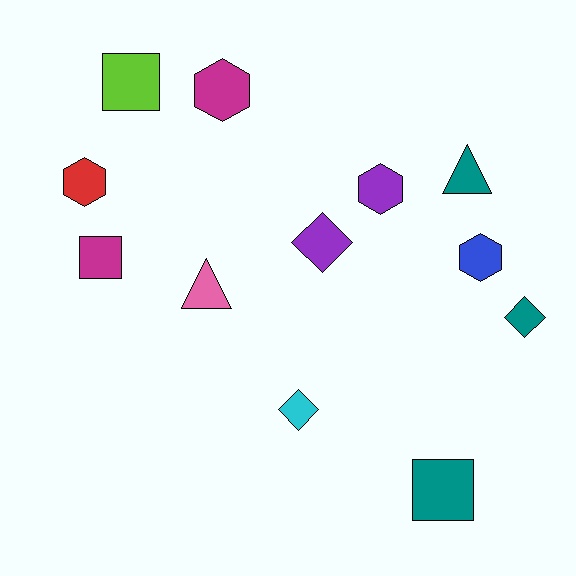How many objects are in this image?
There are 12 objects.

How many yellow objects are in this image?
There are no yellow objects.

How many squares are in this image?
There are 3 squares.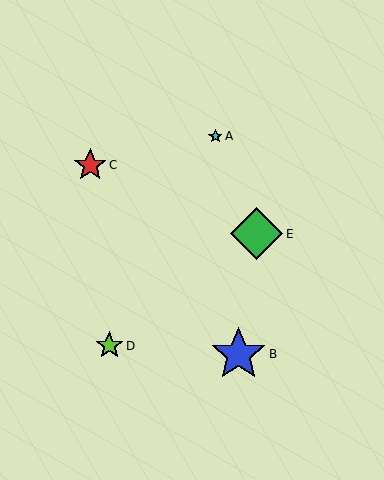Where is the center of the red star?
The center of the red star is at (90, 165).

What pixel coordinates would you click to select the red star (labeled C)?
Click at (90, 165) to select the red star C.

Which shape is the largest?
The blue star (labeled B) is the largest.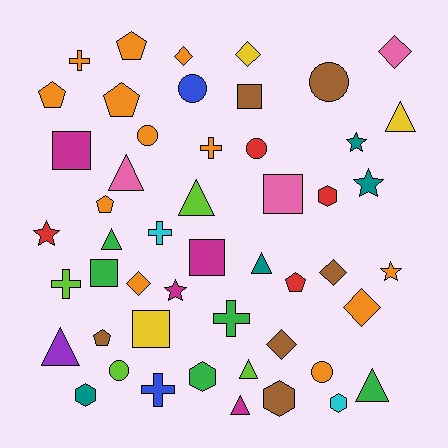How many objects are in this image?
There are 50 objects.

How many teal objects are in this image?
There are 4 teal objects.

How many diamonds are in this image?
There are 7 diamonds.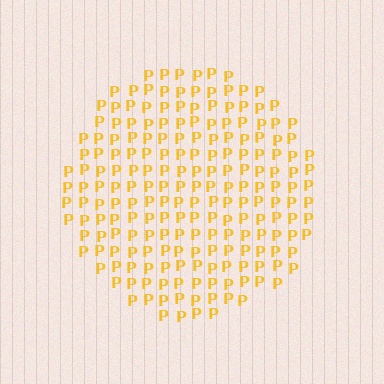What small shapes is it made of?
It is made of small letter P's.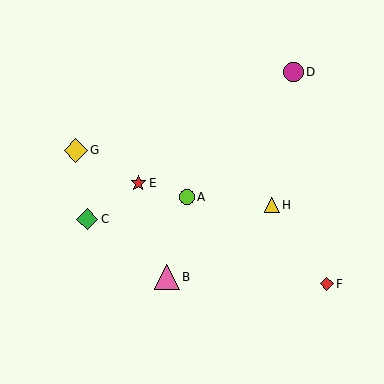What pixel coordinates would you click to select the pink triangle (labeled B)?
Click at (167, 277) to select the pink triangle B.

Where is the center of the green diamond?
The center of the green diamond is at (87, 219).